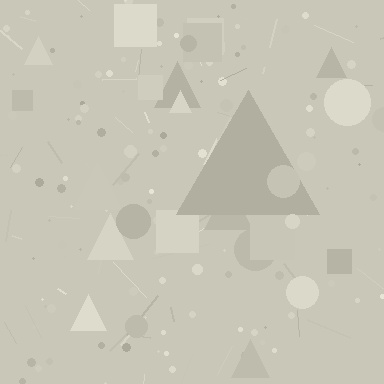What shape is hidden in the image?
A triangle is hidden in the image.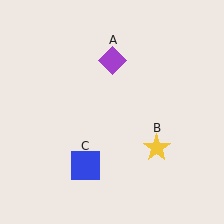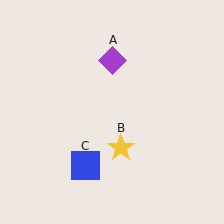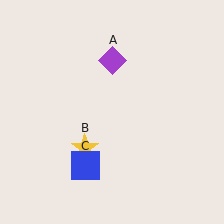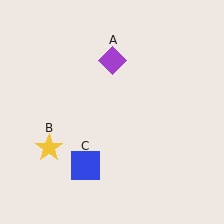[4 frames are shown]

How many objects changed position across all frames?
1 object changed position: yellow star (object B).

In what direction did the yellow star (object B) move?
The yellow star (object B) moved left.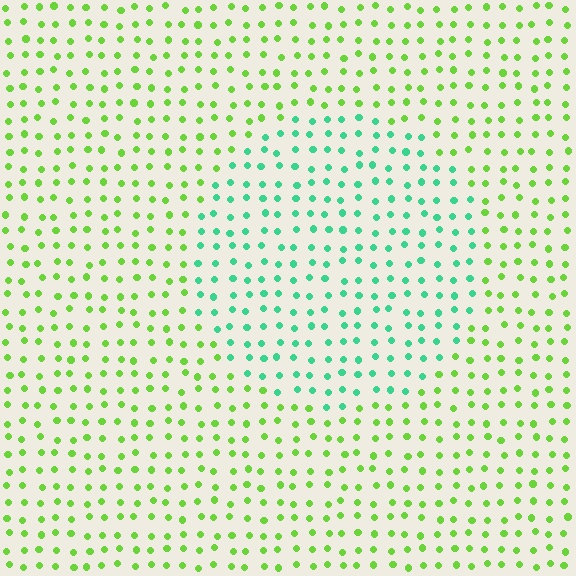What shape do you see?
I see a circle.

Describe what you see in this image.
The image is filled with small lime elements in a uniform arrangement. A circle-shaped region is visible where the elements are tinted to a slightly different hue, forming a subtle color boundary.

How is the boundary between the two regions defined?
The boundary is defined purely by a slight shift in hue (about 52 degrees). Spacing, size, and orientation are identical on both sides.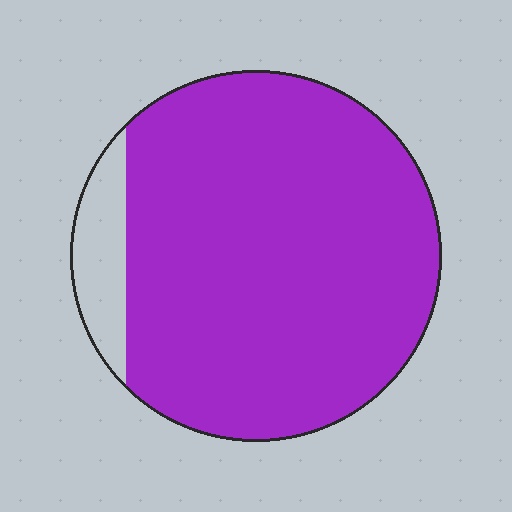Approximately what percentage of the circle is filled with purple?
Approximately 90%.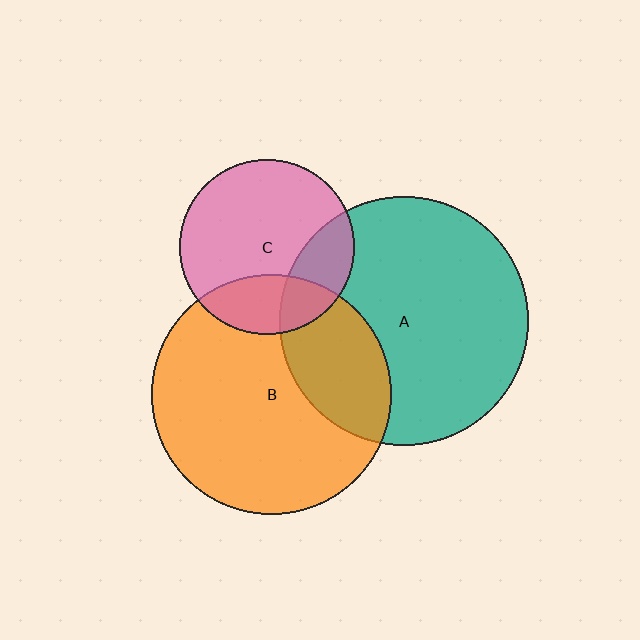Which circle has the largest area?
Circle A (teal).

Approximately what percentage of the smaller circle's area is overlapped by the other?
Approximately 20%.